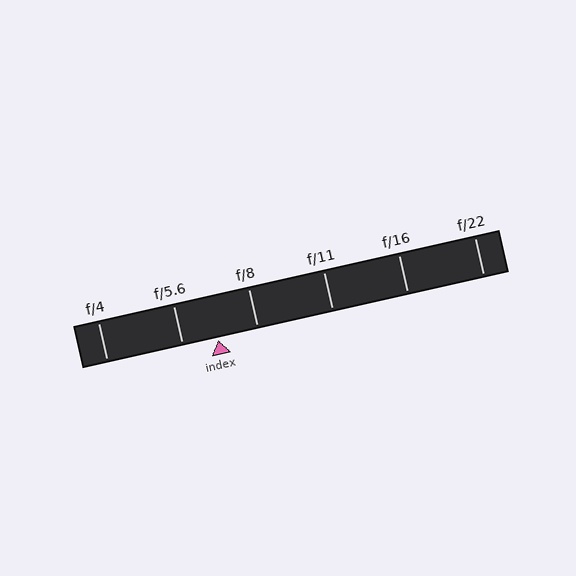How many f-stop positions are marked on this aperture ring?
There are 6 f-stop positions marked.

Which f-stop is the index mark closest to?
The index mark is closest to f/5.6.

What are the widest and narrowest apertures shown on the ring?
The widest aperture shown is f/4 and the narrowest is f/22.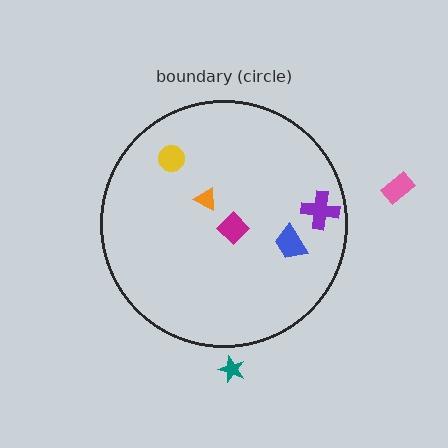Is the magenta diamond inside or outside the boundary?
Inside.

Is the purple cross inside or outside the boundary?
Inside.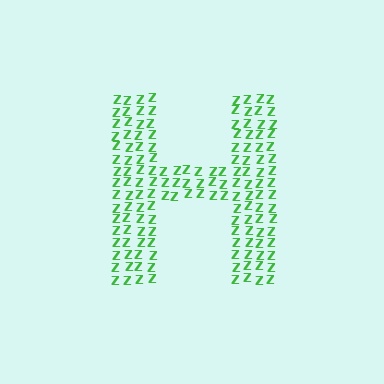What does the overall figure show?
The overall figure shows the letter H.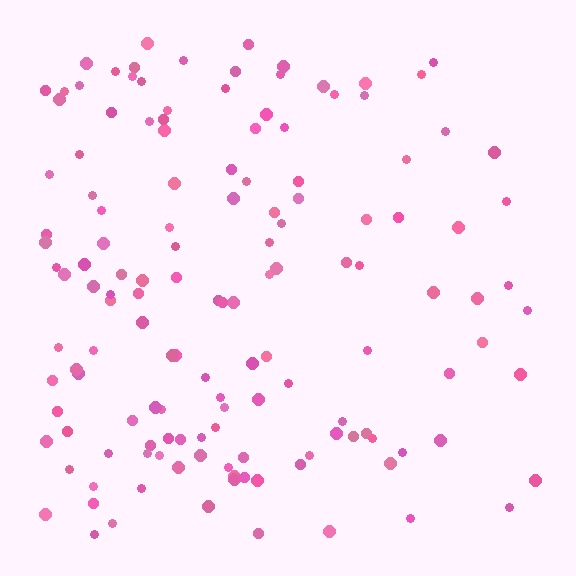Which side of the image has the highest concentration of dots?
The left.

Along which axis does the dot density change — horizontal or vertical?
Horizontal.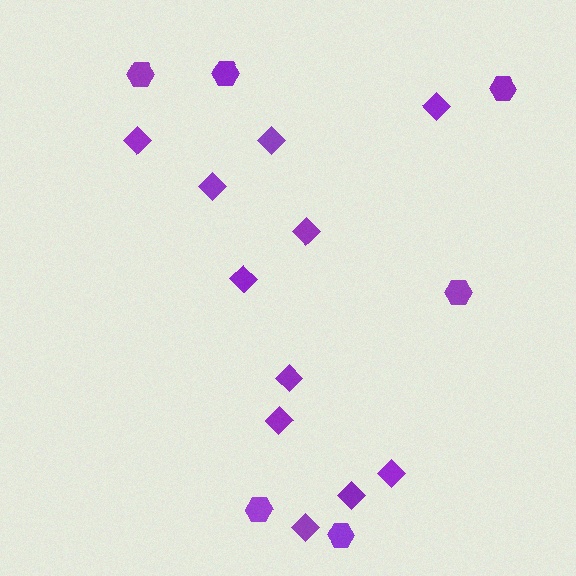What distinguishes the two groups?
There are 2 groups: one group of hexagons (6) and one group of diamonds (11).